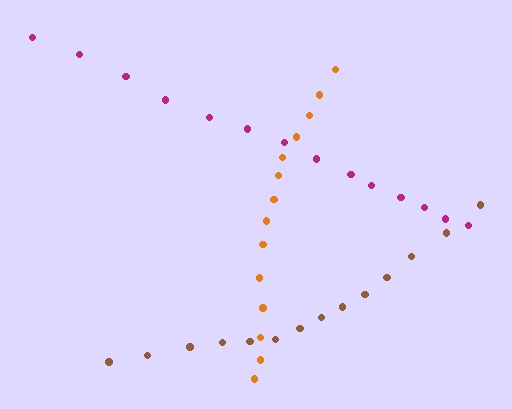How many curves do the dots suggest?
There are 3 distinct paths.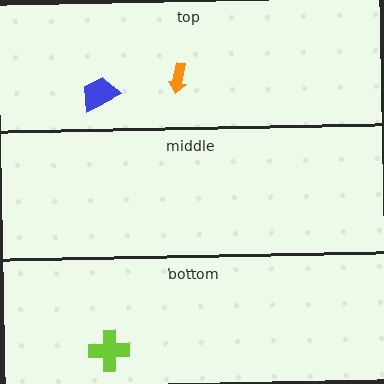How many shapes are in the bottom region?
1.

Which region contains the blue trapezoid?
The top region.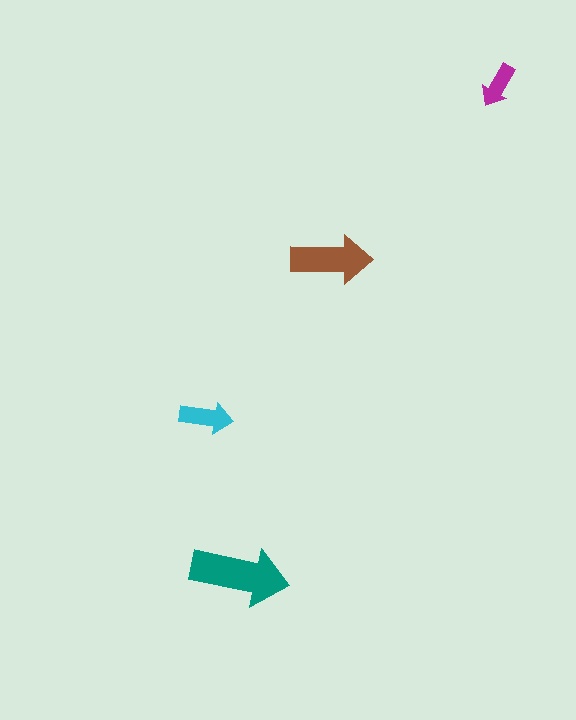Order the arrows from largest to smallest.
the teal one, the brown one, the cyan one, the magenta one.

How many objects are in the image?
There are 4 objects in the image.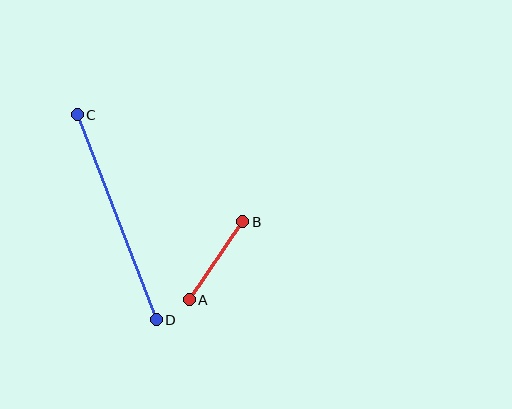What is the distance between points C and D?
The distance is approximately 220 pixels.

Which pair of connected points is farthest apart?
Points C and D are farthest apart.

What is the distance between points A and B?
The distance is approximately 94 pixels.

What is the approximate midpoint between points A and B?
The midpoint is at approximately (216, 261) pixels.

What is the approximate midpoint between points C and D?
The midpoint is at approximately (117, 217) pixels.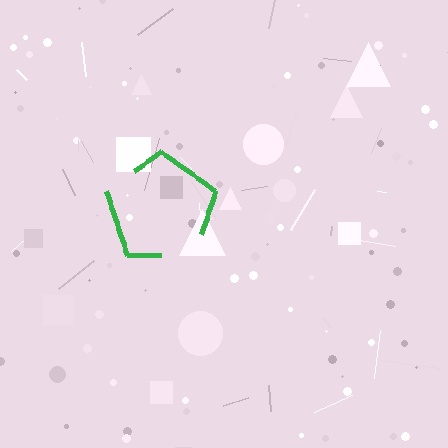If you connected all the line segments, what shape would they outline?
They would outline a pentagon.